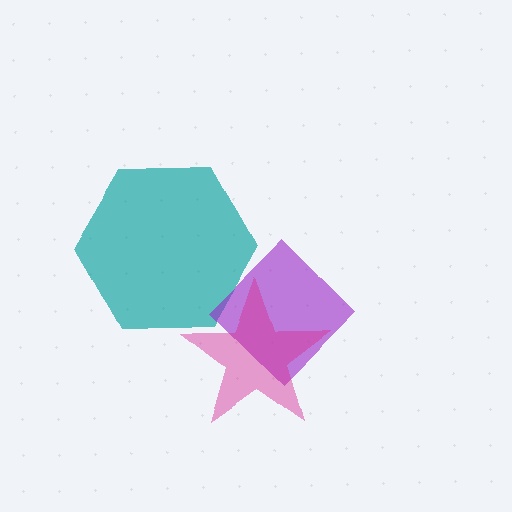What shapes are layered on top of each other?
The layered shapes are: a teal hexagon, a purple diamond, a magenta star.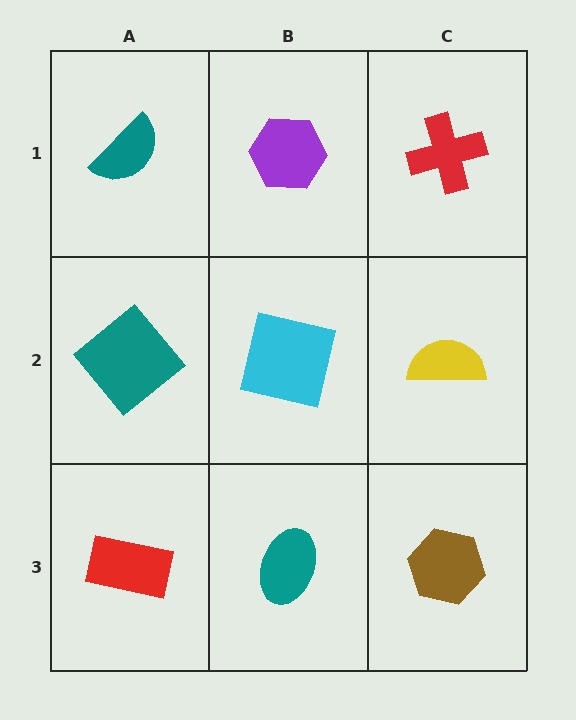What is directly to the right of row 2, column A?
A cyan square.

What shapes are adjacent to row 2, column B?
A purple hexagon (row 1, column B), a teal ellipse (row 3, column B), a teal diamond (row 2, column A), a yellow semicircle (row 2, column C).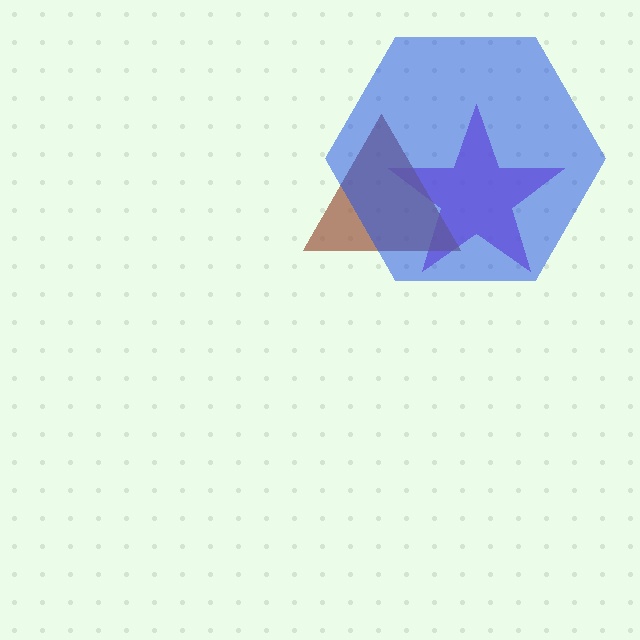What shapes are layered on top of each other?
The layered shapes are: a purple star, a brown triangle, a blue hexagon.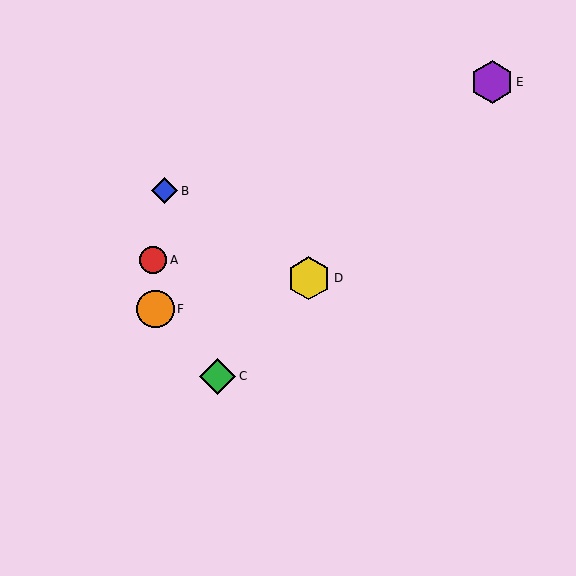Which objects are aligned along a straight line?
Objects C, D, E are aligned along a straight line.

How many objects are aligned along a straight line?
3 objects (C, D, E) are aligned along a straight line.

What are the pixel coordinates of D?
Object D is at (309, 278).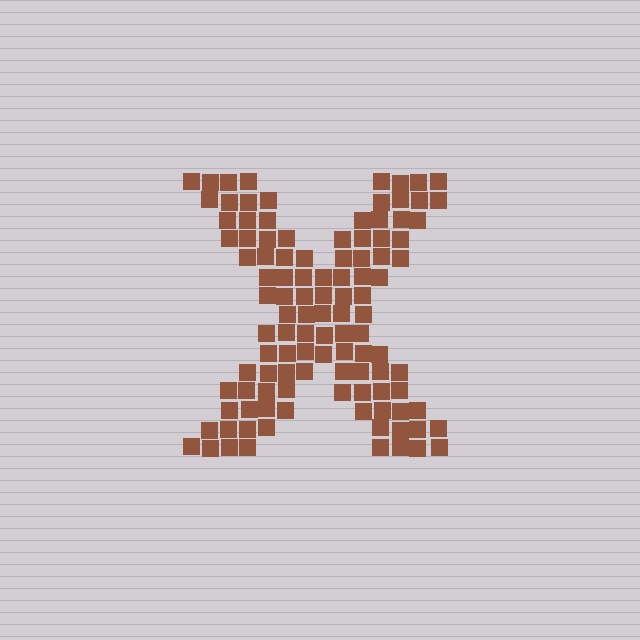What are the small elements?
The small elements are squares.